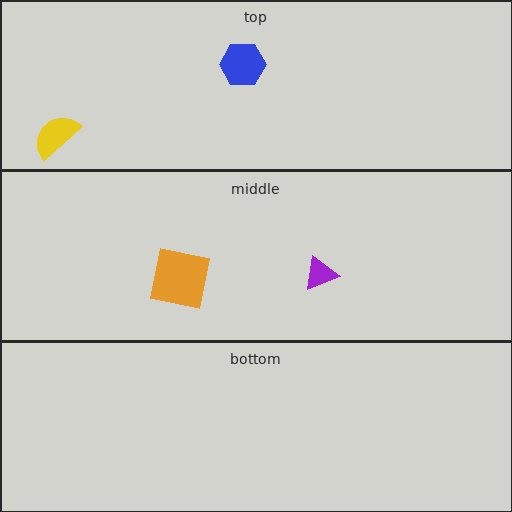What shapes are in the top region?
The blue hexagon, the yellow semicircle.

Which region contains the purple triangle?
The middle region.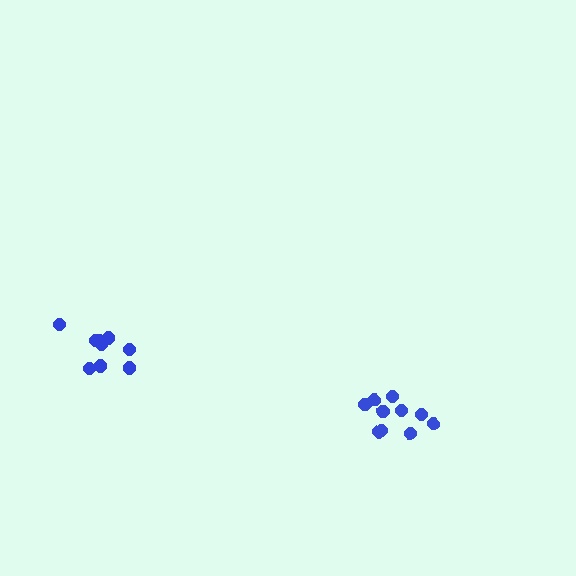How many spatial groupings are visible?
There are 2 spatial groupings.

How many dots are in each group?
Group 1: 9 dots, Group 2: 10 dots (19 total).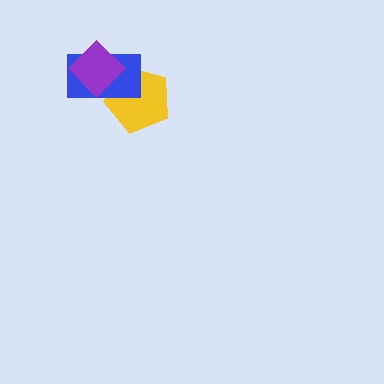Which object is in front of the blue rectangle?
The purple diamond is in front of the blue rectangle.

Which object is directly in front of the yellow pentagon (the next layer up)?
The blue rectangle is directly in front of the yellow pentagon.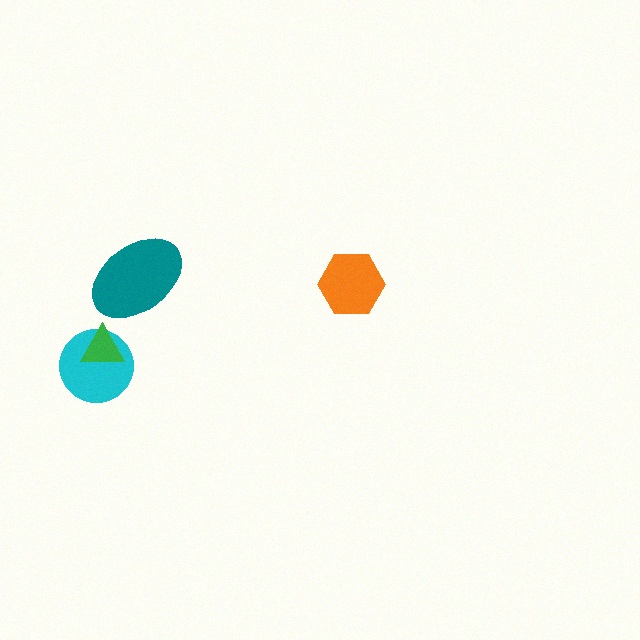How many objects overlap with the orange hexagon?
0 objects overlap with the orange hexagon.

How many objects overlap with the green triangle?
1 object overlaps with the green triangle.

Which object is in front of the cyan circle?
The green triangle is in front of the cyan circle.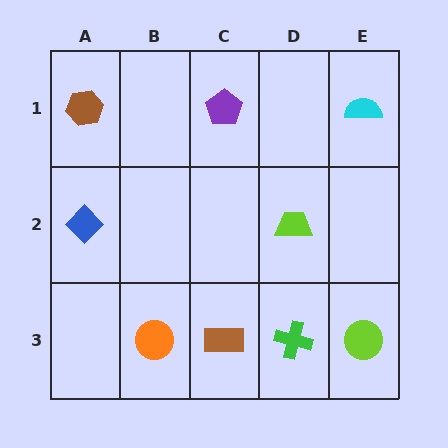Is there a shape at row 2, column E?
No, that cell is empty.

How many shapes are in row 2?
2 shapes.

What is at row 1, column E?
A cyan semicircle.